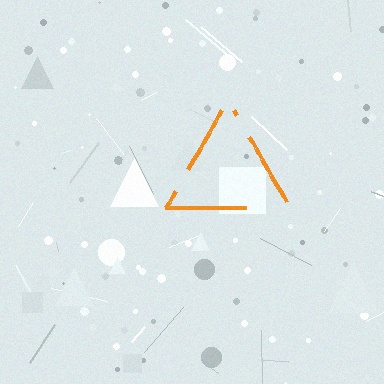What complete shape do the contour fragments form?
The contour fragments form a triangle.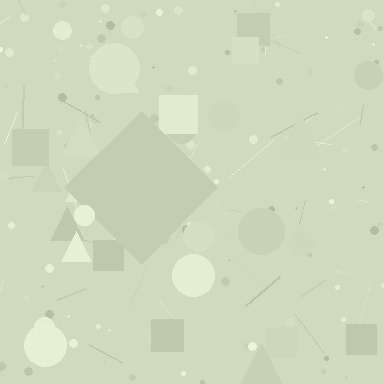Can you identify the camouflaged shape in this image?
The camouflaged shape is a diamond.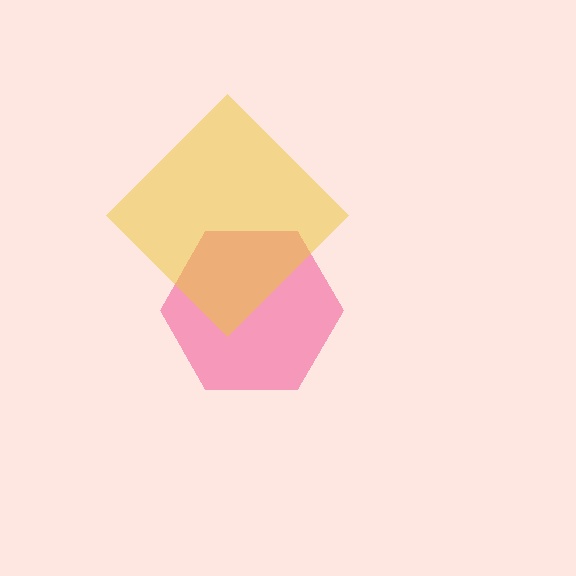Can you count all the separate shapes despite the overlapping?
Yes, there are 2 separate shapes.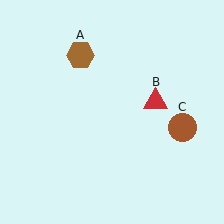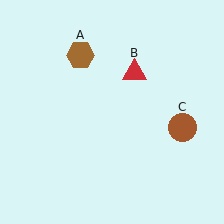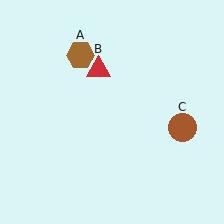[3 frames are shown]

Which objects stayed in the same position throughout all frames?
Brown hexagon (object A) and brown circle (object C) remained stationary.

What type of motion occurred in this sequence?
The red triangle (object B) rotated counterclockwise around the center of the scene.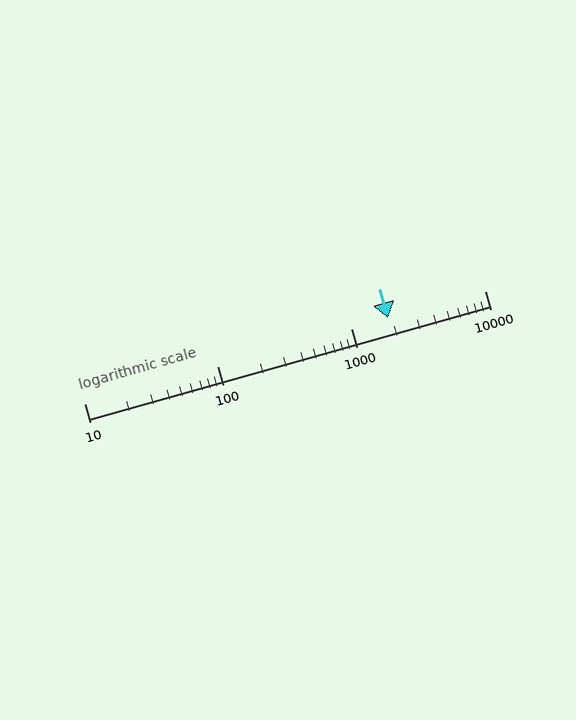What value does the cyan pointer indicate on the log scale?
The pointer indicates approximately 1900.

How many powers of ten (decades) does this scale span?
The scale spans 3 decades, from 10 to 10000.